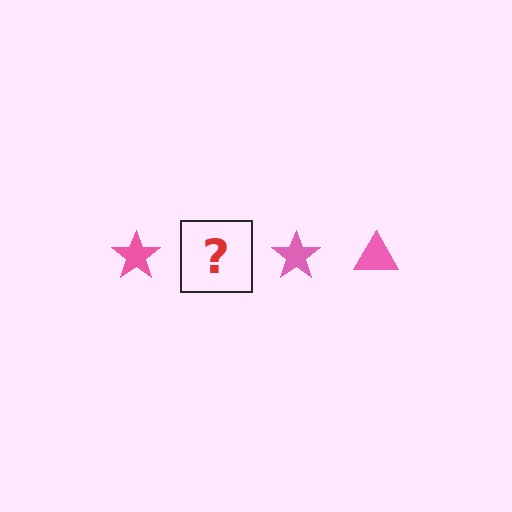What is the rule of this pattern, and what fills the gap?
The rule is that the pattern cycles through star, triangle shapes in pink. The gap should be filled with a pink triangle.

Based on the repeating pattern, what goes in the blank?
The blank should be a pink triangle.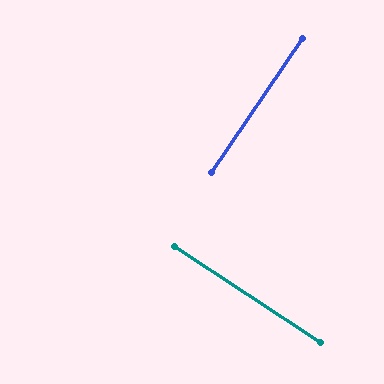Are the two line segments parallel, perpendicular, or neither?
Perpendicular — they meet at approximately 90°.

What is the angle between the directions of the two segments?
Approximately 90 degrees.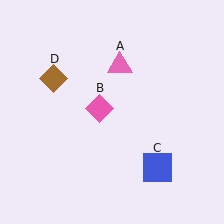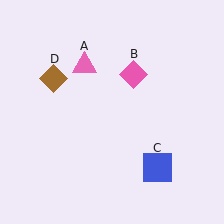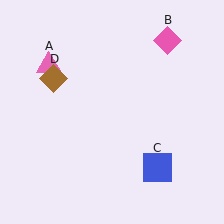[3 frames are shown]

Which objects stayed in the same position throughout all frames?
Blue square (object C) and brown diamond (object D) remained stationary.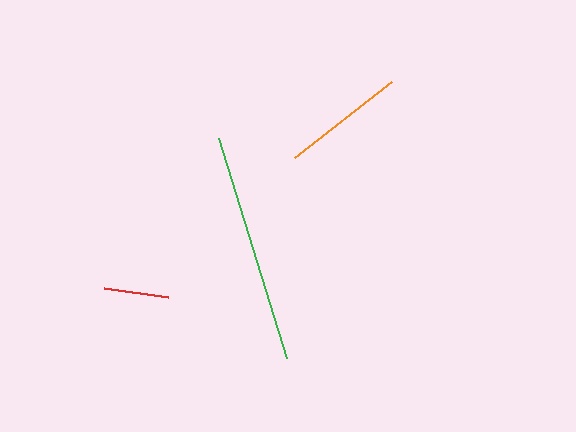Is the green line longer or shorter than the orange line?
The green line is longer than the orange line.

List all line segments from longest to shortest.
From longest to shortest: green, orange, red.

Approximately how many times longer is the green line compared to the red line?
The green line is approximately 3.6 times the length of the red line.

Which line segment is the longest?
The green line is the longest at approximately 231 pixels.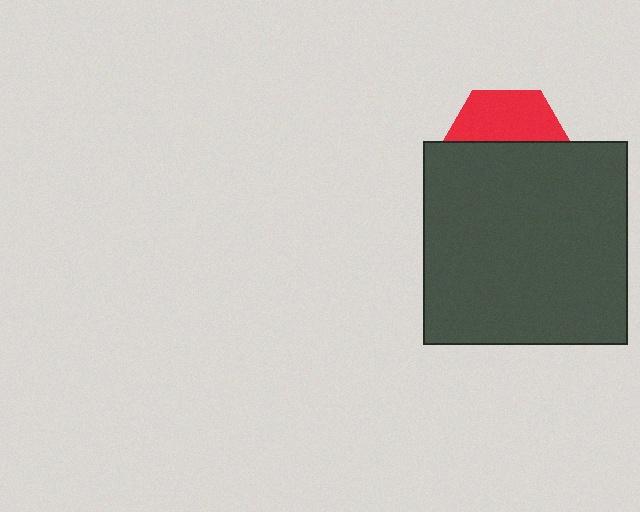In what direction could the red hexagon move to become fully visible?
The red hexagon could move up. That would shift it out from behind the dark gray square entirely.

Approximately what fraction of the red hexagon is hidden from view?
Roughly 59% of the red hexagon is hidden behind the dark gray square.